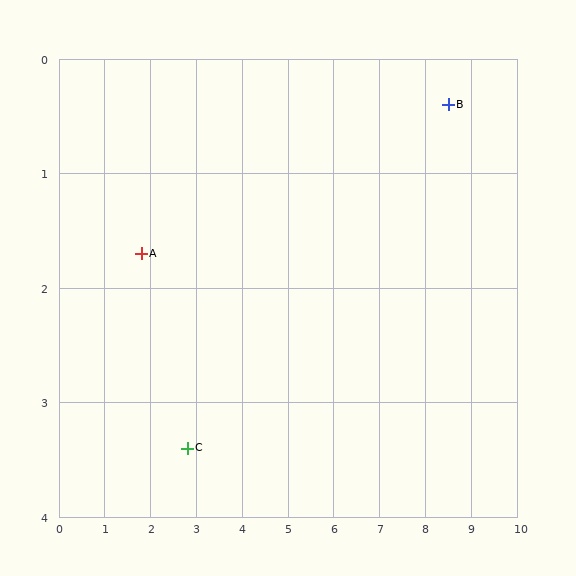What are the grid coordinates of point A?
Point A is at approximately (1.8, 1.7).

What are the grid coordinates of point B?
Point B is at approximately (8.5, 0.4).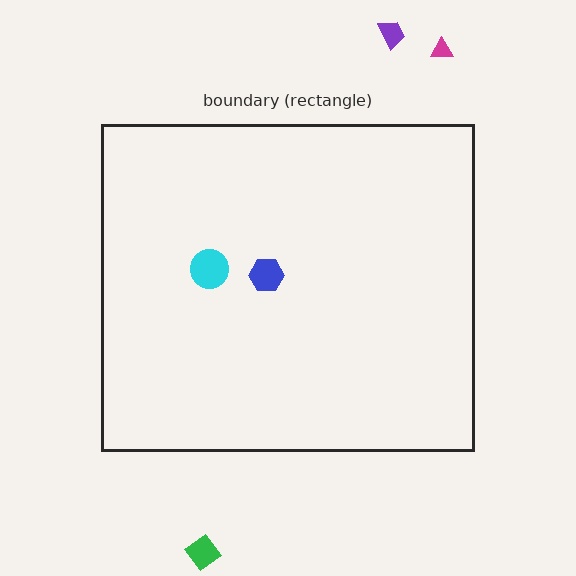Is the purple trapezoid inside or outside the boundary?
Outside.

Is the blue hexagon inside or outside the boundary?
Inside.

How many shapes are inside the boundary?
2 inside, 3 outside.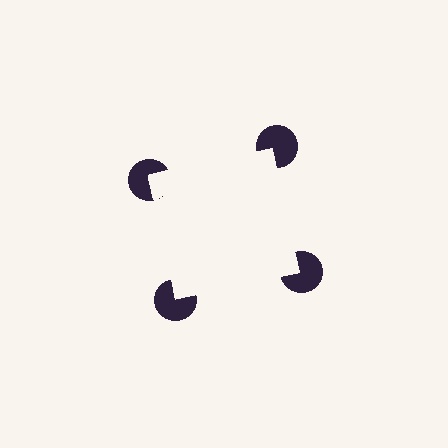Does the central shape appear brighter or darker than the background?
It typically appears slightly brighter than the background, even though no actual brightness change is drawn.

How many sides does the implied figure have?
4 sides.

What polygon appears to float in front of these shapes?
An illusory square — its edges are inferred from the aligned wedge cuts in the pac-man discs, not physically drawn.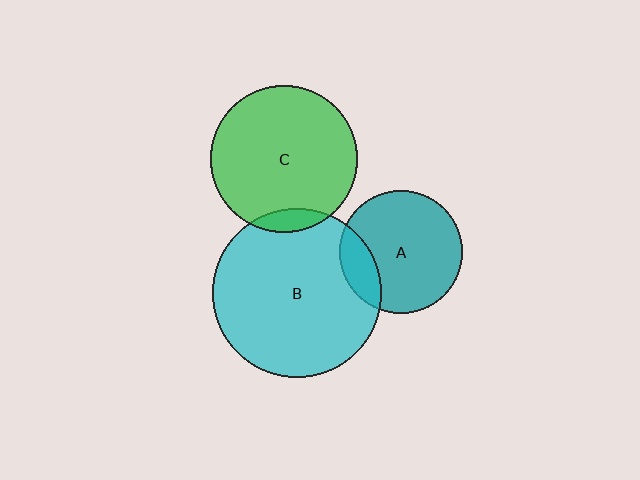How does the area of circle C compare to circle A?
Approximately 1.4 times.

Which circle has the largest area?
Circle B (cyan).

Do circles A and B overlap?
Yes.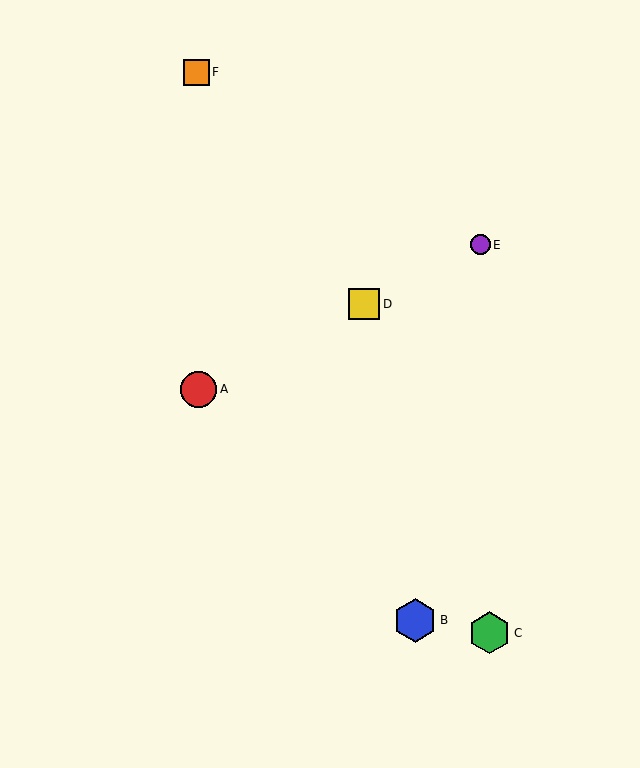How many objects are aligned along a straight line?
3 objects (A, D, E) are aligned along a straight line.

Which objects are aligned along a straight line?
Objects A, D, E are aligned along a straight line.